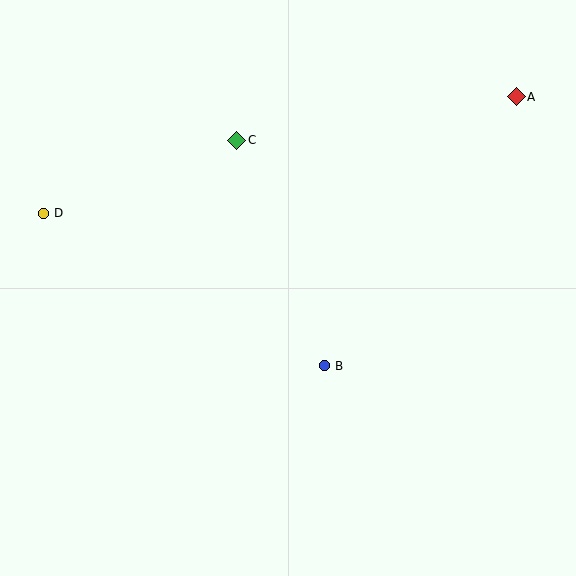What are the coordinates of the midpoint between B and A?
The midpoint between B and A is at (420, 231).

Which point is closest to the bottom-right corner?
Point B is closest to the bottom-right corner.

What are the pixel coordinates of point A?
Point A is at (516, 97).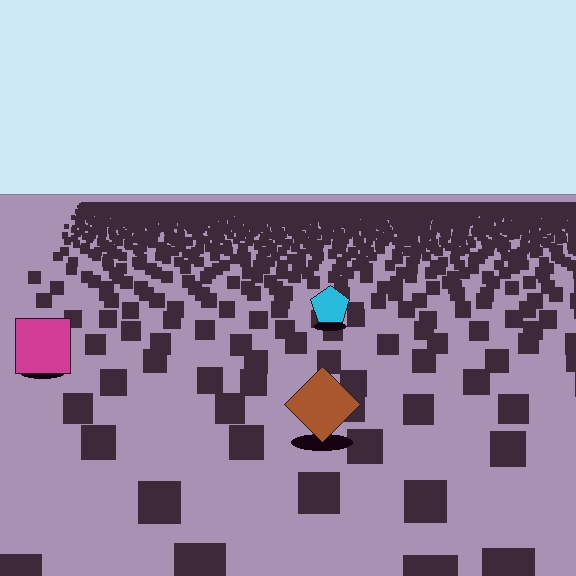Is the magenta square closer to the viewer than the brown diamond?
No. The brown diamond is closer — you can tell from the texture gradient: the ground texture is coarser near it.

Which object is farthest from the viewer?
The cyan pentagon is farthest from the viewer. It appears smaller and the ground texture around it is denser.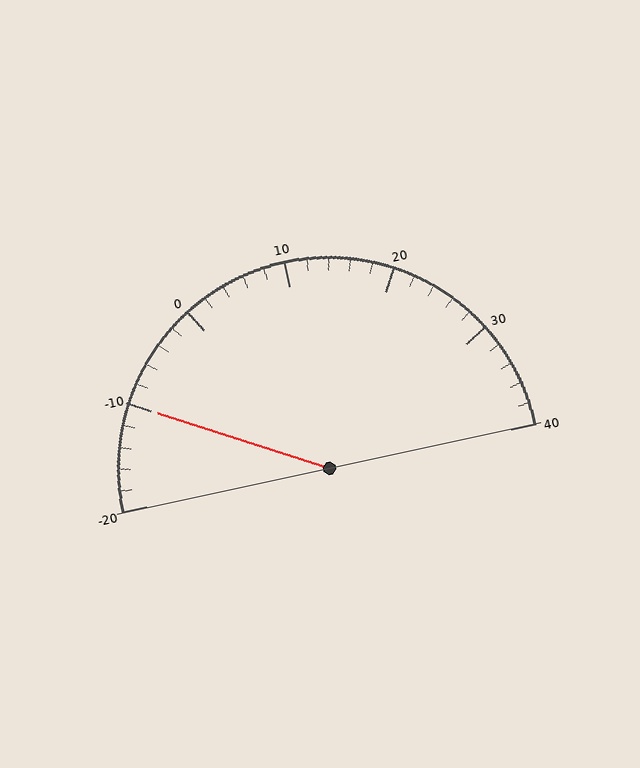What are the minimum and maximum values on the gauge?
The gauge ranges from -20 to 40.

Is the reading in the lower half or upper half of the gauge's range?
The reading is in the lower half of the range (-20 to 40).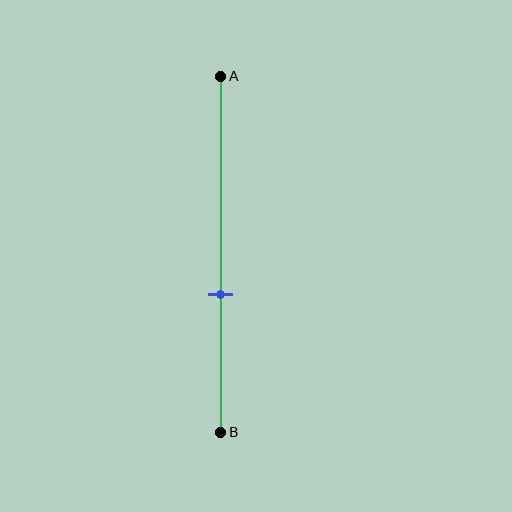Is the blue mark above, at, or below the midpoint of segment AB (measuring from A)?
The blue mark is below the midpoint of segment AB.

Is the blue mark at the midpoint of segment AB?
No, the mark is at about 60% from A, not at the 50% midpoint.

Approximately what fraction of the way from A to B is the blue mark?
The blue mark is approximately 60% of the way from A to B.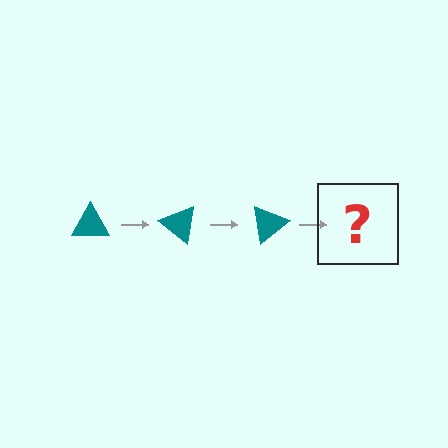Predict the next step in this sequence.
The next step is a teal triangle rotated 120 degrees.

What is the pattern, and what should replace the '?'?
The pattern is that the triangle rotates 40 degrees each step. The '?' should be a teal triangle rotated 120 degrees.